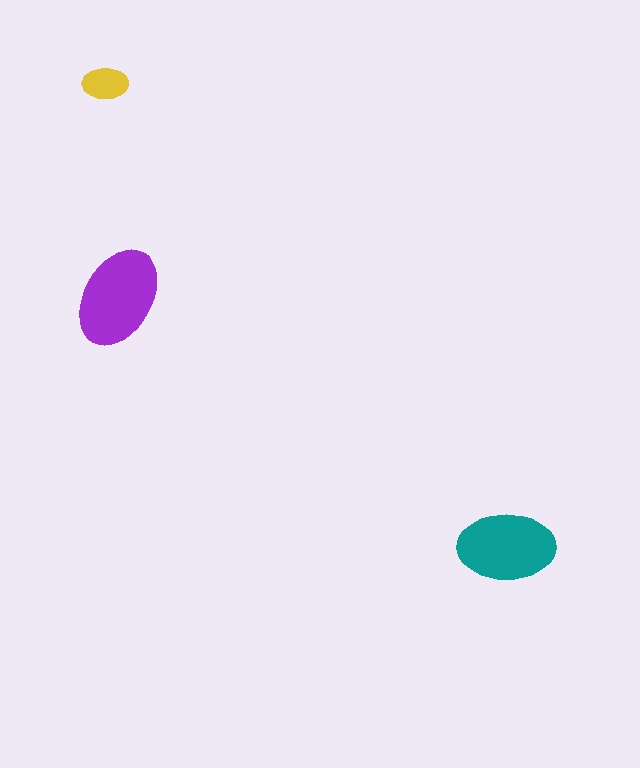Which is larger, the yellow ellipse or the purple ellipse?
The purple one.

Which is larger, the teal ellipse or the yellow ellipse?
The teal one.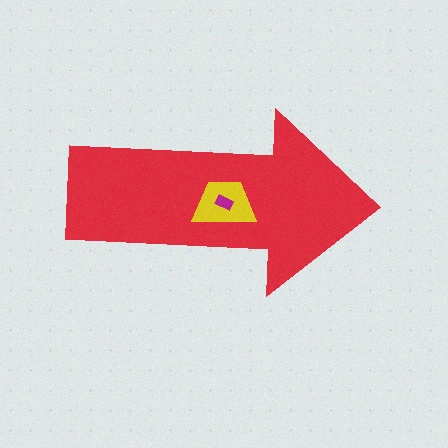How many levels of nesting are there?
3.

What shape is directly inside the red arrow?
The yellow trapezoid.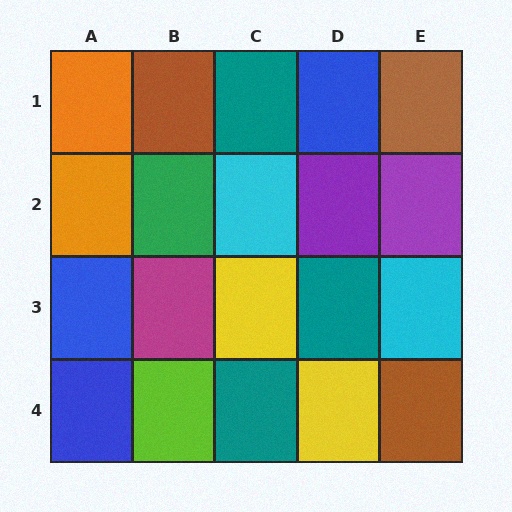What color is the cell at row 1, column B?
Brown.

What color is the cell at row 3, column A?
Blue.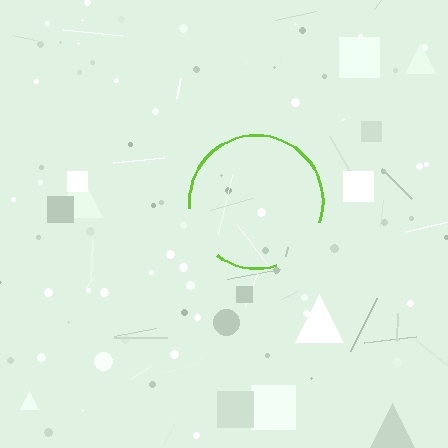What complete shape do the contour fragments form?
The contour fragments form a circle.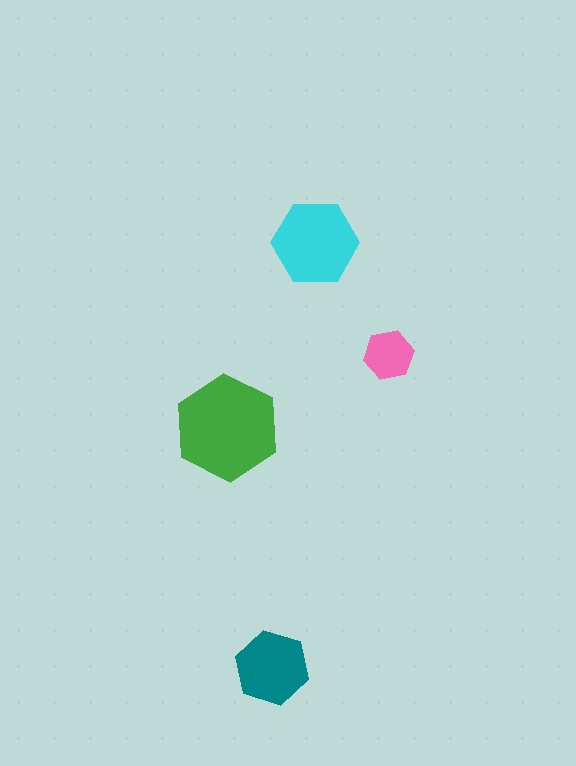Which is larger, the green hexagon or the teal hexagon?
The green one.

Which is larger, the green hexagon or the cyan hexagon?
The green one.